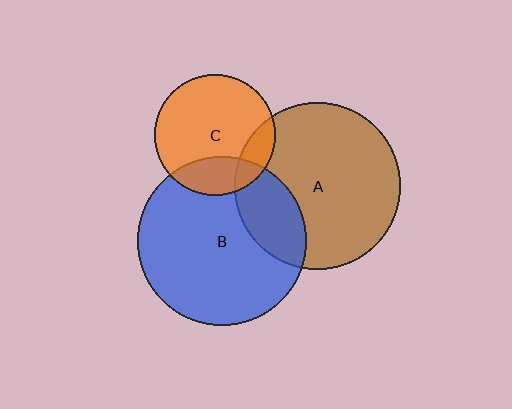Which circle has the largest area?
Circle B (blue).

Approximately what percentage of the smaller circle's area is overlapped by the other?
Approximately 25%.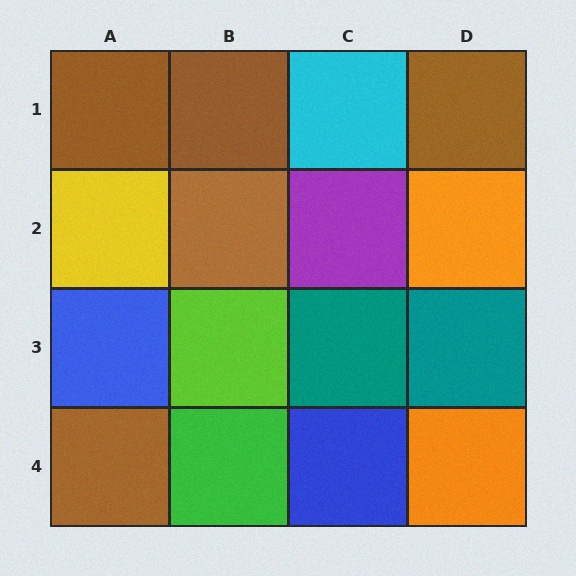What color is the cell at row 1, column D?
Brown.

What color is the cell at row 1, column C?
Cyan.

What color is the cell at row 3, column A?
Blue.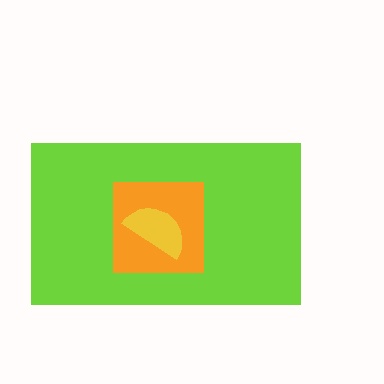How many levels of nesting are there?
3.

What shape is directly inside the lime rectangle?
The orange square.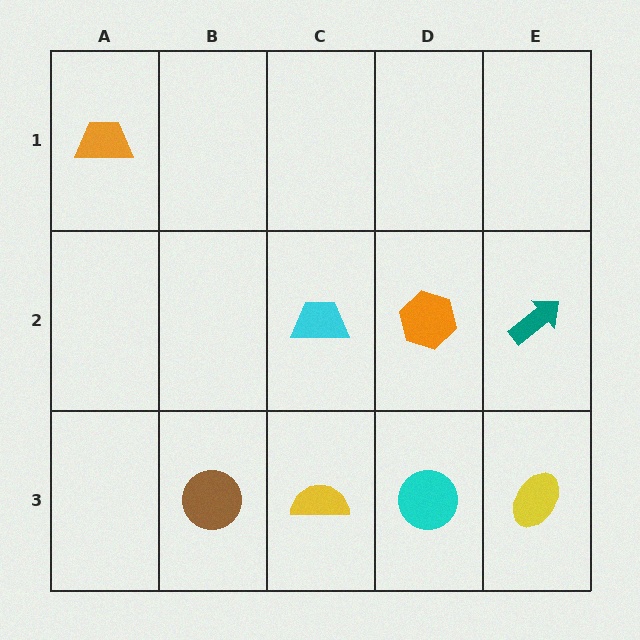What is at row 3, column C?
A yellow semicircle.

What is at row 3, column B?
A brown circle.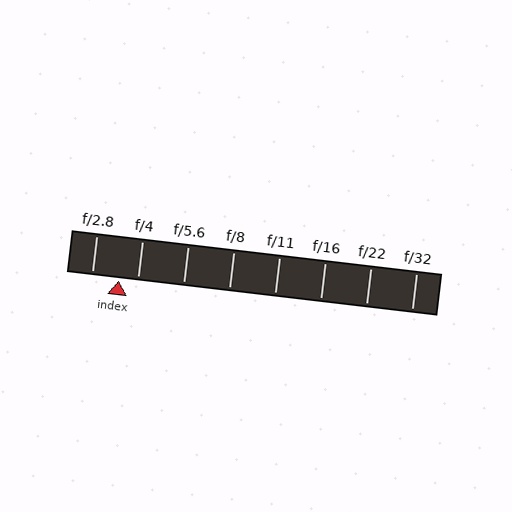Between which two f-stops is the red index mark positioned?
The index mark is between f/2.8 and f/4.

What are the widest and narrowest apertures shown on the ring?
The widest aperture shown is f/2.8 and the narrowest is f/32.